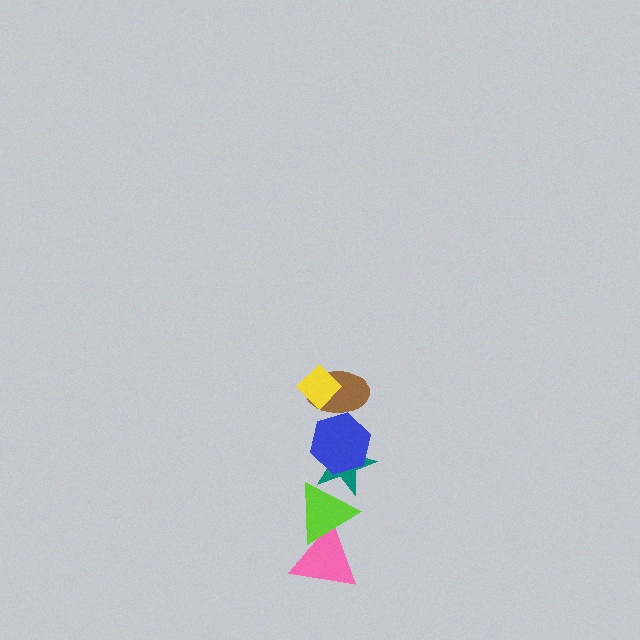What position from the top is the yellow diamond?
The yellow diamond is 1st from the top.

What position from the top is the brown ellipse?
The brown ellipse is 2nd from the top.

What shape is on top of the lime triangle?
The teal star is on top of the lime triangle.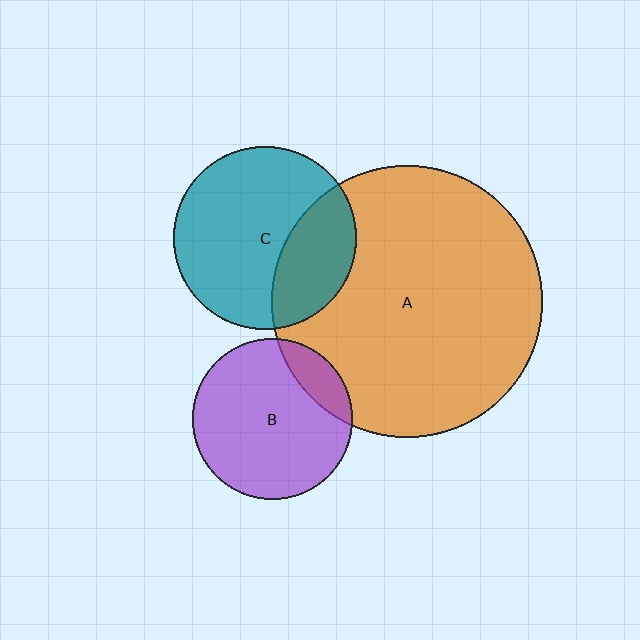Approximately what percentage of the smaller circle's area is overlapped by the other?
Approximately 30%.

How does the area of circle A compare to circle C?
Approximately 2.2 times.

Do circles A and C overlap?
Yes.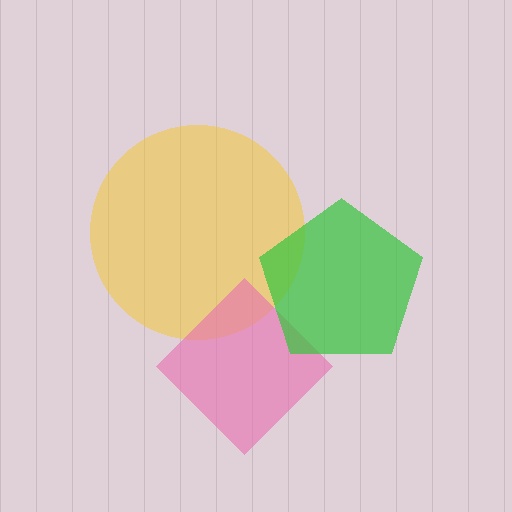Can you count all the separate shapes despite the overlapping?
Yes, there are 3 separate shapes.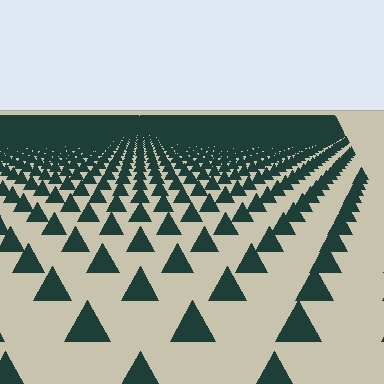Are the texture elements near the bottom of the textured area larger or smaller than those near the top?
Larger. Near the bottom, elements are closer to the viewer and appear at a bigger on-screen size.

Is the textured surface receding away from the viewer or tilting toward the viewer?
The surface is receding away from the viewer. Texture elements get smaller and denser toward the top.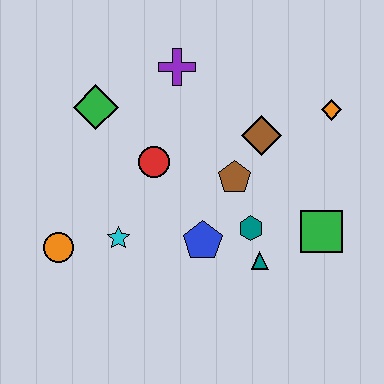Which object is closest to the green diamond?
The red circle is closest to the green diamond.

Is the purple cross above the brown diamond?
Yes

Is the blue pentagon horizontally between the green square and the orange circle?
Yes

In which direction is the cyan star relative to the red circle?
The cyan star is below the red circle.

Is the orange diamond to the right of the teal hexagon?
Yes